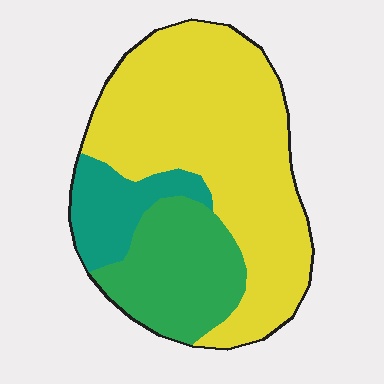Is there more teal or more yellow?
Yellow.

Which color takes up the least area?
Teal, at roughly 15%.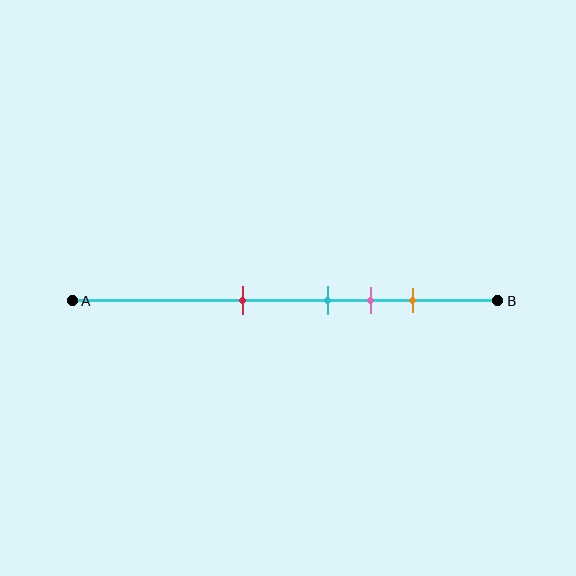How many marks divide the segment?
There are 4 marks dividing the segment.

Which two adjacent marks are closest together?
The cyan and pink marks are the closest adjacent pair.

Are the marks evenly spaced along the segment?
No, the marks are not evenly spaced.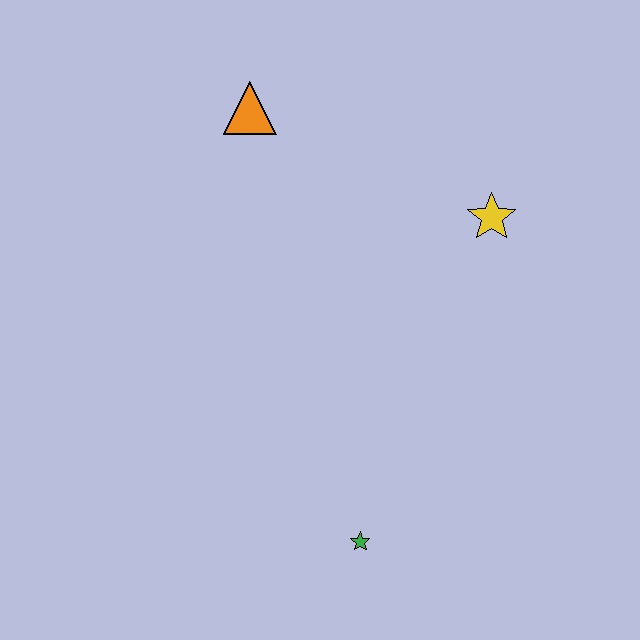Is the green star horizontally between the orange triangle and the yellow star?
Yes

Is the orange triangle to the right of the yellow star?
No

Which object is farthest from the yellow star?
The green star is farthest from the yellow star.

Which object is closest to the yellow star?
The orange triangle is closest to the yellow star.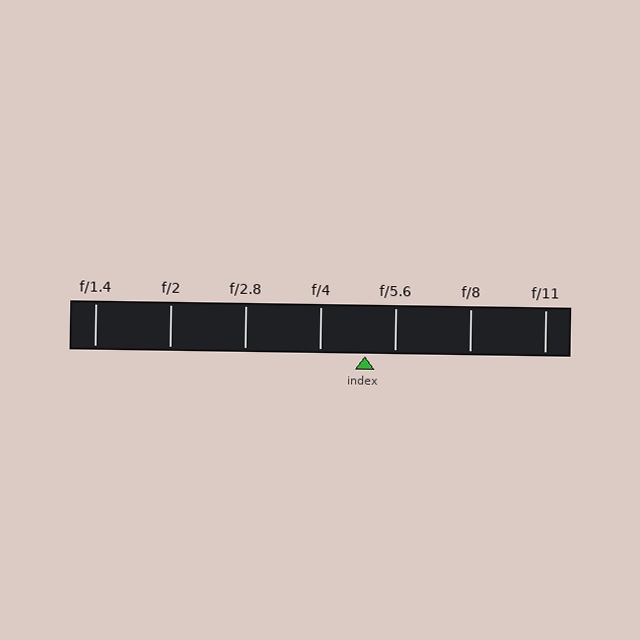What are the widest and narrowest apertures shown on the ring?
The widest aperture shown is f/1.4 and the narrowest is f/11.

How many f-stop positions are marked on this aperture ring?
There are 7 f-stop positions marked.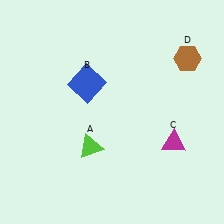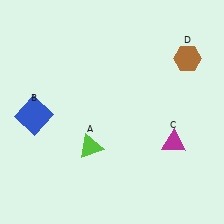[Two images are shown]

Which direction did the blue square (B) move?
The blue square (B) moved left.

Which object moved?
The blue square (B) moved left.